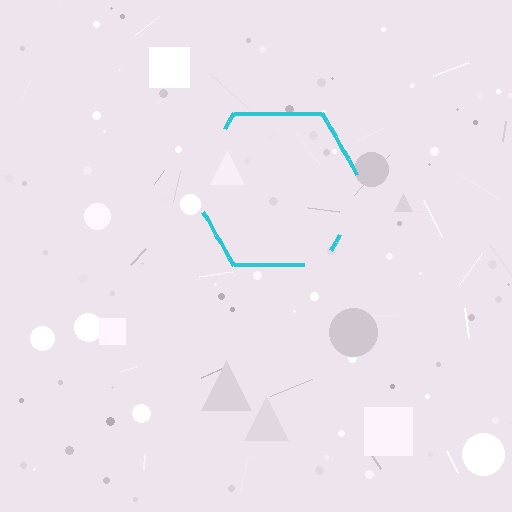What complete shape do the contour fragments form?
The contour fragments form a hexagon.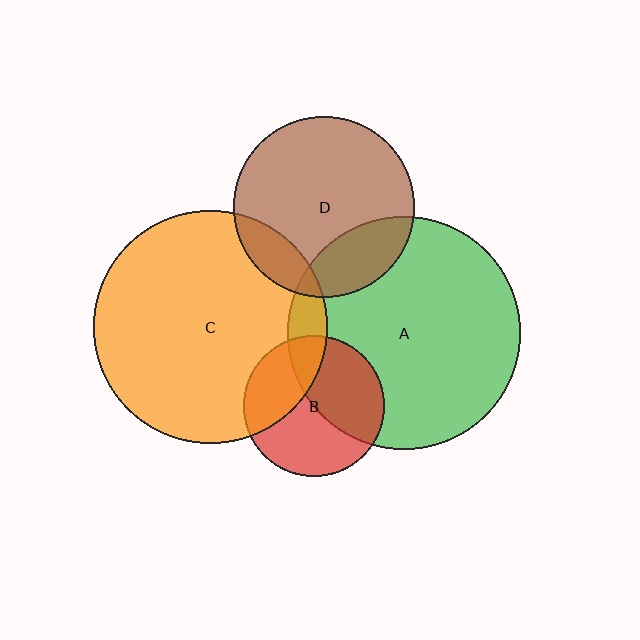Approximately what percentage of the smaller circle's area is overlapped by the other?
Approximately 20%.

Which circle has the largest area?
Circle C (orange).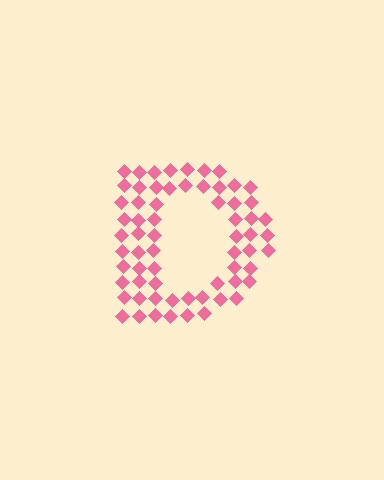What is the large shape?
The large shape is the letter D.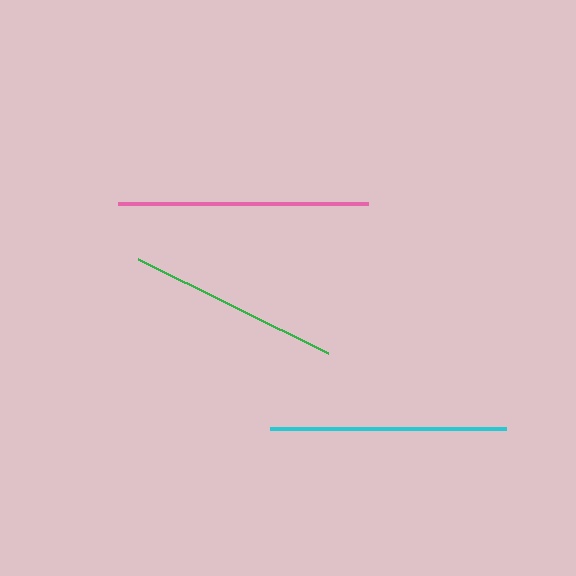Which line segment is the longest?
The pink line is the longest at approximately 250 pixels.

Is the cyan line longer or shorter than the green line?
The cyan line is longer than the green line.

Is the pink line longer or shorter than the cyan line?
The pink line is longer than the cyan line.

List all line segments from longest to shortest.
From longest to shortest: pink, cyan, green.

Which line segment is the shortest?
The green line is the shortest at approximately 212 pixels.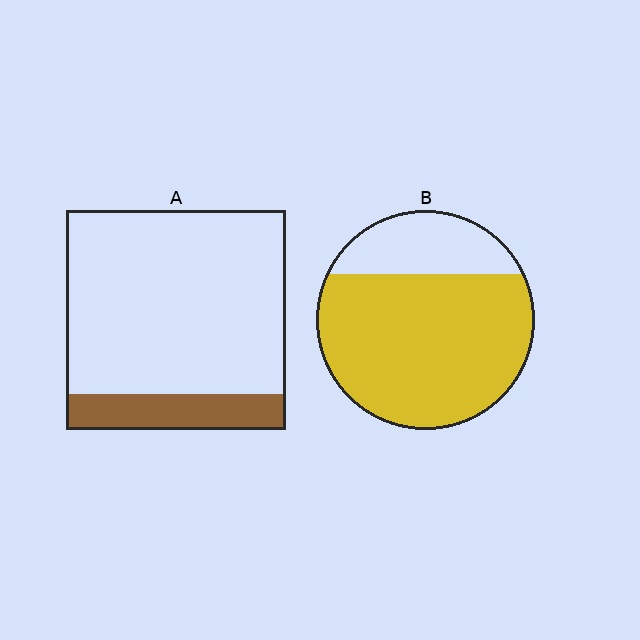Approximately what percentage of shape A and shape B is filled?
A is approximately 15% and B is approximately 75%.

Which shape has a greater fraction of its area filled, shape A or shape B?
Shape B.